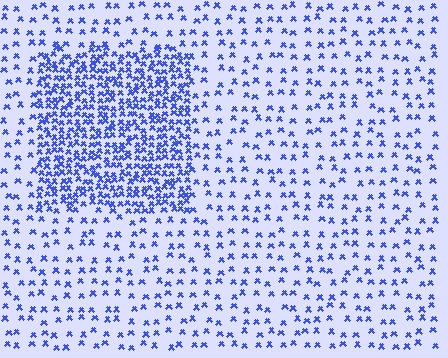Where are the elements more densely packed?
The elements are more densely packed inside the rectangle boundary.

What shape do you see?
I see a rectangle.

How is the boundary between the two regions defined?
The boundary is defined by a change in element density (approximately 2.9x ratio). All elements are the same color, size, and shape.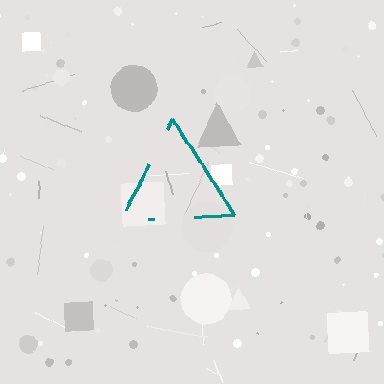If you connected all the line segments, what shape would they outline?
They would outline a triangle.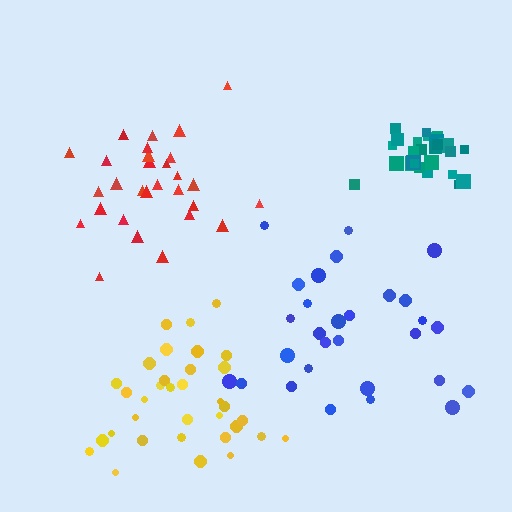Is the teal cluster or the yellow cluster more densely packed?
Teal.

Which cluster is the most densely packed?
Teal.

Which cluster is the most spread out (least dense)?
Blue.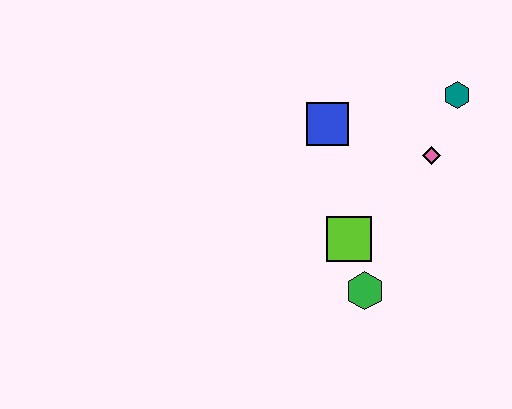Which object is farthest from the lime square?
The teal hexagon is farthest from the lime square.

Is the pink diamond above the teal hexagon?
No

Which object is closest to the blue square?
The pink diamond is closest to the blue square.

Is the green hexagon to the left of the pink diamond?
Yes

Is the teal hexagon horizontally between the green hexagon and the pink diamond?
No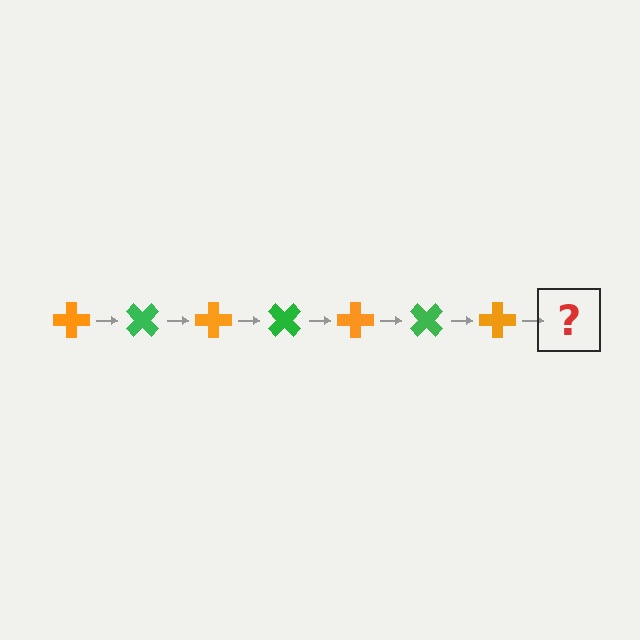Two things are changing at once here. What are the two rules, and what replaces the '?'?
The two rules are that it rotates 45 degrees each step and the color cycles through orange and green. The '?' should be a green cross, rotated 315 degrees from the start.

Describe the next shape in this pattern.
It should be a green cross, rotated 315 degrees from the start.